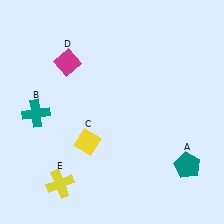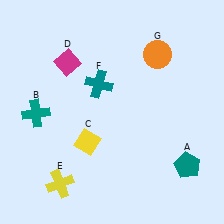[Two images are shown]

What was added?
A teal cross (F), an orange circle (G) were added in Image 2.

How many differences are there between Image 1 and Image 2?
There are 2 differences between the two images.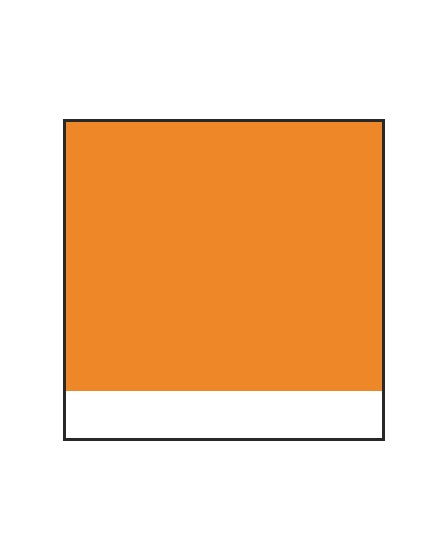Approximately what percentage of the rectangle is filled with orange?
Approximately 85%.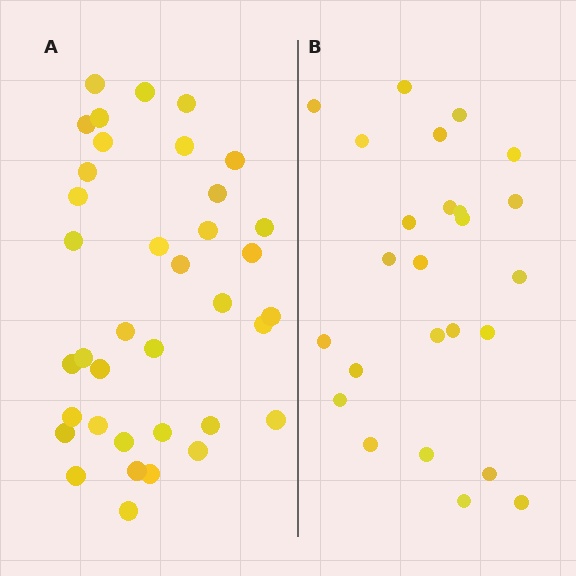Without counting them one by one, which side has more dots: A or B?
Region A (the left region) has more dots.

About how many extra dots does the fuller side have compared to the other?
Region A has roughly 12 or so more dots than region B.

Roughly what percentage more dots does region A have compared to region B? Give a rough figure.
About 50% more.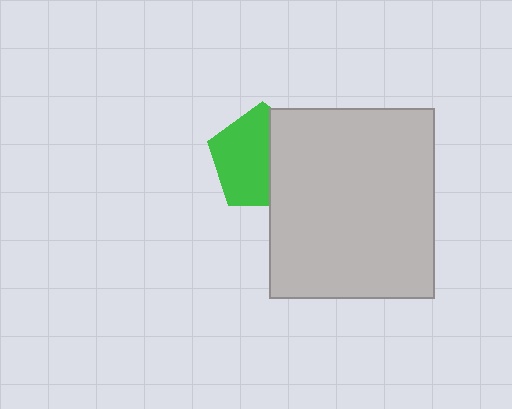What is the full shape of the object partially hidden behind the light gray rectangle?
The partially hidden object is a green pentagon.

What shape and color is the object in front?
The object in front is a light gray rectangle.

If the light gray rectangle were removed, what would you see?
You would see the complete green pentagon.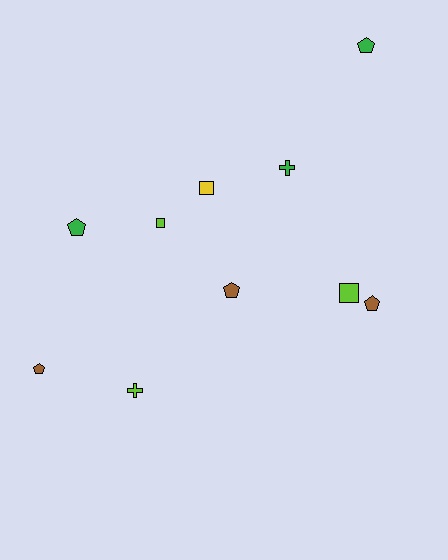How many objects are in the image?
There are 10 objects.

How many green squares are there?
There are no green squares.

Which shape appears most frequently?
Pentagon, with 5 objects.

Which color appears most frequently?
Green, with 3 objects.